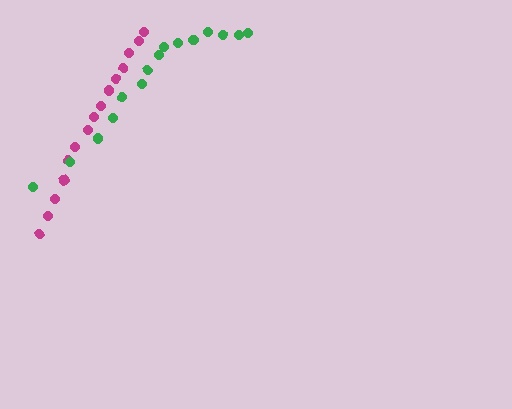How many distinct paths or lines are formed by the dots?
There are 2 distinct paths.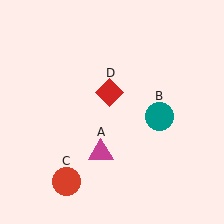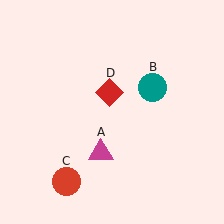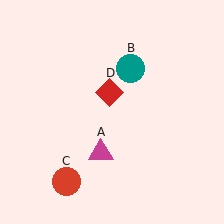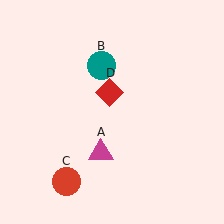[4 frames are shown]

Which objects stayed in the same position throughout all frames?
Magenta triangle (object A) and red circle (object C) and red diamond (object D) remained stationary.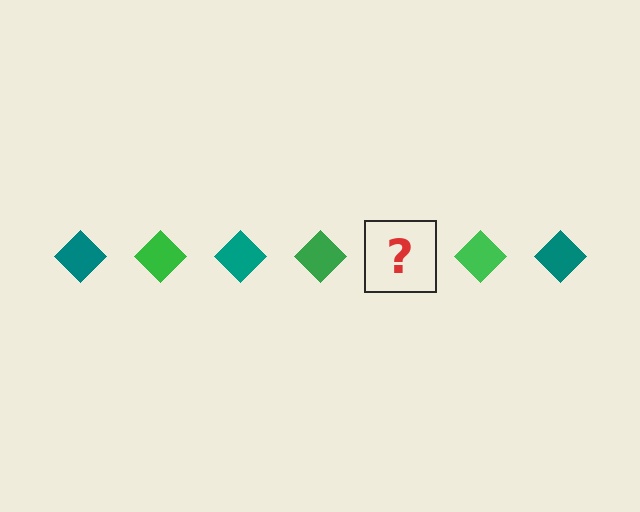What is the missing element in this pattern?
The missing element is a teal diamond.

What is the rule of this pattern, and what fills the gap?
The rule is that the pattern cycles through teal, green diamonds. The gap should be filled with a teal diamond.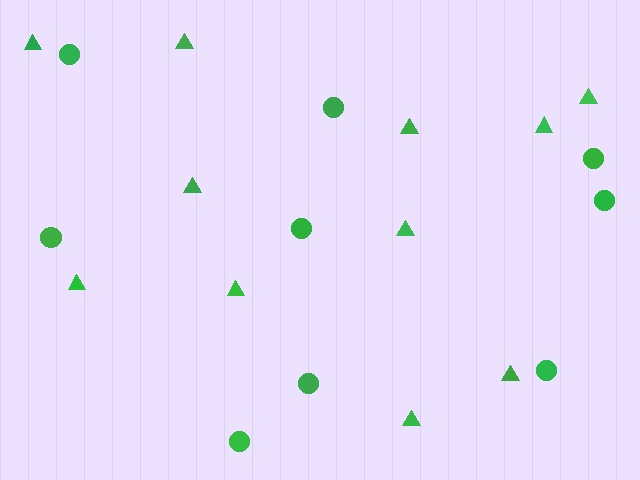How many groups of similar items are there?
There are 2 groups: one group of triangles (11) and one group of circles (9).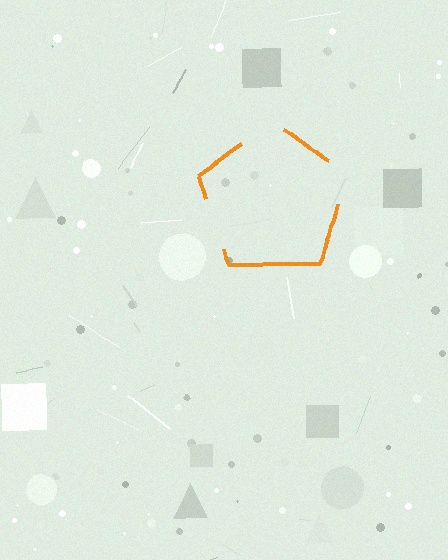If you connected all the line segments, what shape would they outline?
They would outline a pentagon.